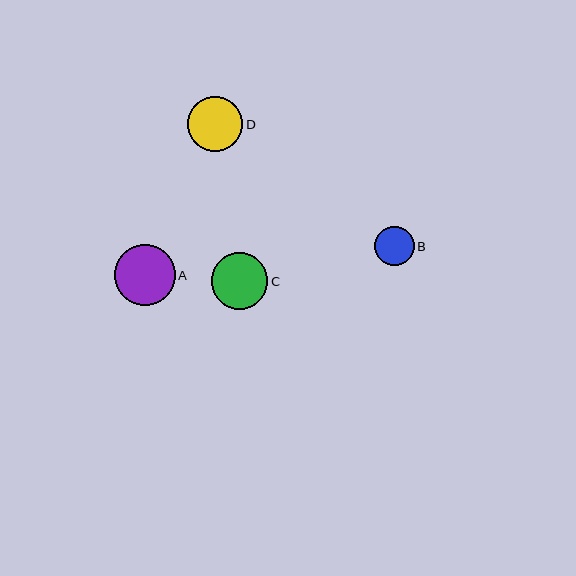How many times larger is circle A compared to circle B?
Circle A is approximately 1.5 times the size of circle B.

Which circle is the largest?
Circle A is the largest with a size of approximately 61 pixels.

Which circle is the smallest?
Circle B is the smallest with a size of approximately 40 pixels.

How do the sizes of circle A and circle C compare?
Circle A and circle C are approximately the same size.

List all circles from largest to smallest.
From largest to smallest: A, C, D, B.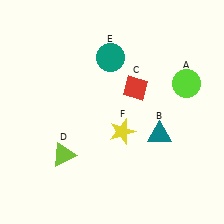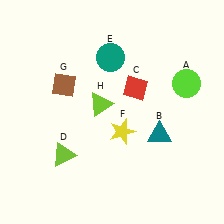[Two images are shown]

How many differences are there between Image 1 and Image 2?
There are 2 differences between the two images.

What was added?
A brown diamond (G), a lime triangle (H) were added in Image 2.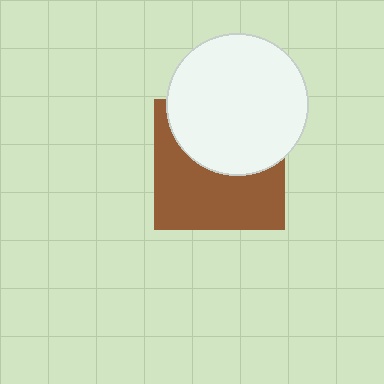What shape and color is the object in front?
The object in front is a white circle.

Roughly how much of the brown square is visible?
About half of it is visible (roughly 55%).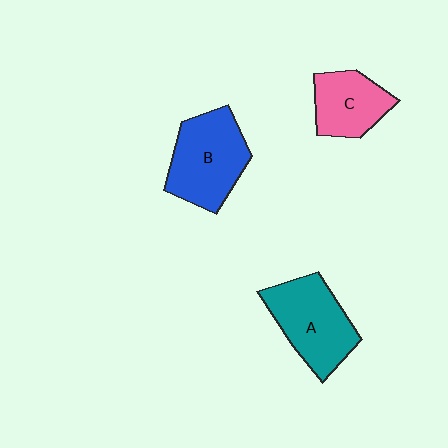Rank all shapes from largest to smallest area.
From largest to smallest: B (blue), A (teal), C (pink).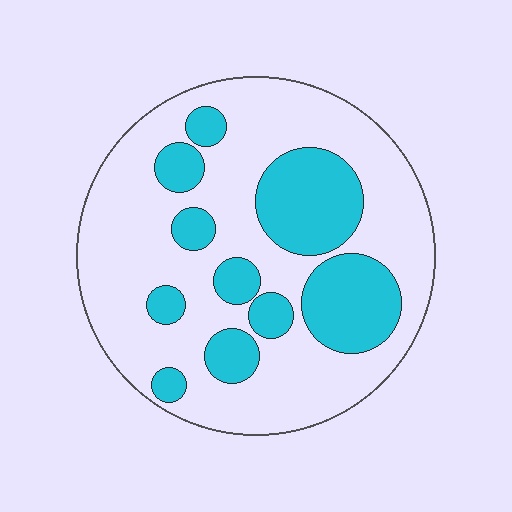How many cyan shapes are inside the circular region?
10.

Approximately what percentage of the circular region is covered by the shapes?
Approximately 30%.